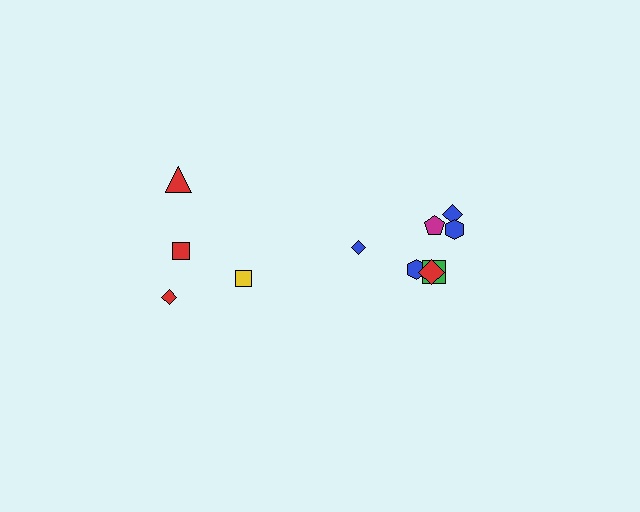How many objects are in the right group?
There are 7 objects.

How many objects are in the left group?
There are 4 objects.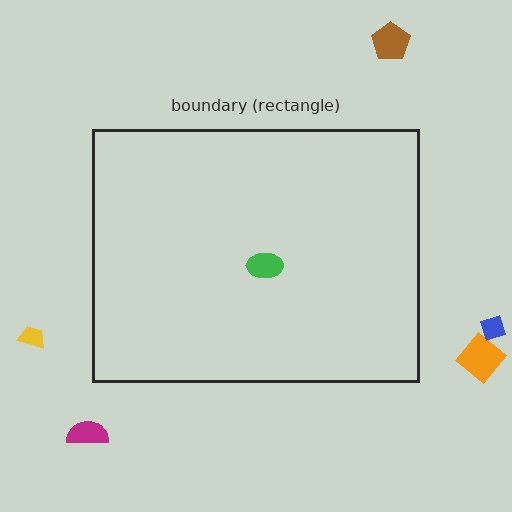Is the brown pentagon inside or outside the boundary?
Outside.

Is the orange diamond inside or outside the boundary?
Outside.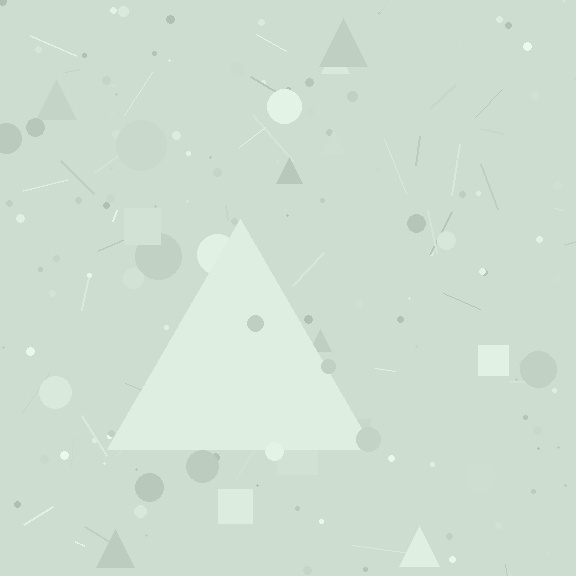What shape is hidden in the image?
A triangle is hidden in the image.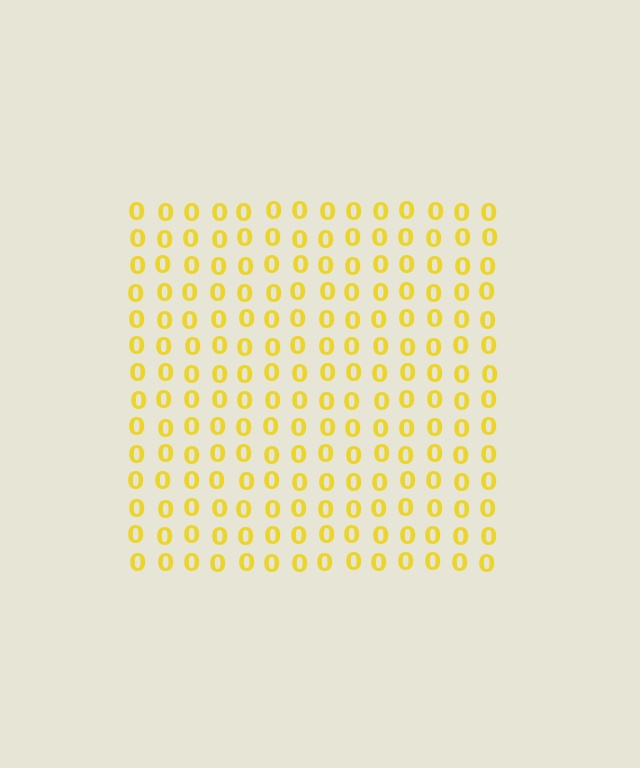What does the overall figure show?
The overall figure shows a square.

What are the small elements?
The small elements are digit 0's.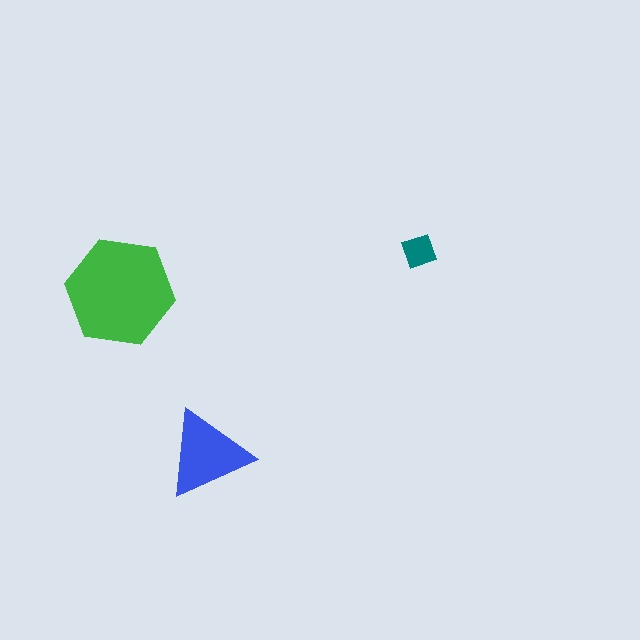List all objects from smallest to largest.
The teal diamond, the blue triangle, the green hexagon.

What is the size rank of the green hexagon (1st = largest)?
1st.